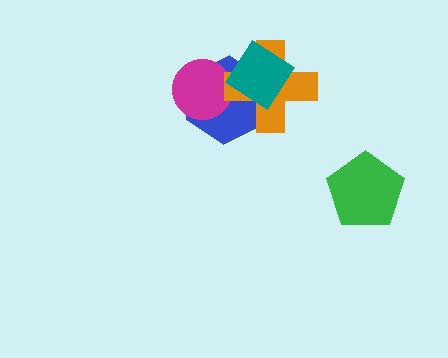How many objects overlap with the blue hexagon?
3 objects overlap with the blue hexagon.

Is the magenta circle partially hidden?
Yes, it is partially covered by another shape.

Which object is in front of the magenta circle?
The orange cross is in front of the magenta circle.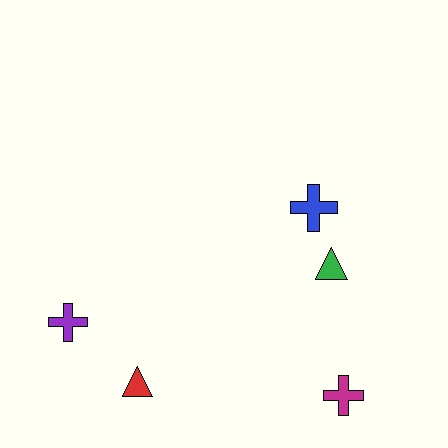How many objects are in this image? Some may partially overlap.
There are 5 objects.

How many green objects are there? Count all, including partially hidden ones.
There is 1 green object.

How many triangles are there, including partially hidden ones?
There are 2 triangles.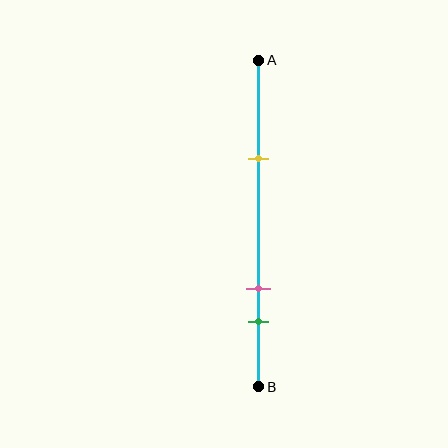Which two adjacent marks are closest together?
The pink and green marks are the closest adjacent pair.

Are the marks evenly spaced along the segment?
No, the marks are not evenly spaced.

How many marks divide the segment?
There are 3 marks dividing the segment.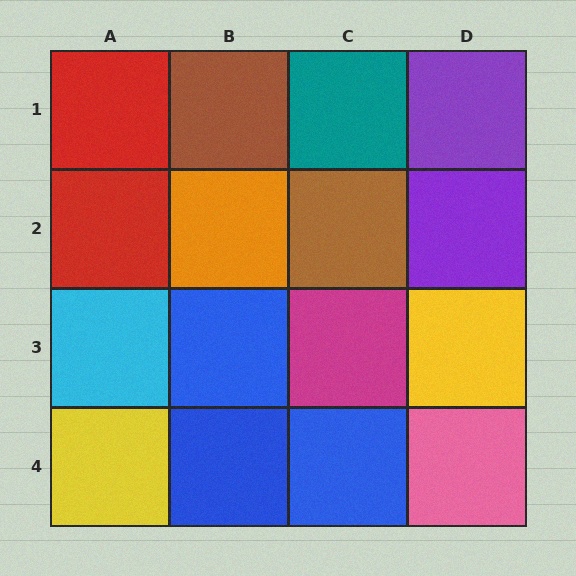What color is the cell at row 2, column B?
Orange.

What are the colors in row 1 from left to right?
Red, brown, teal, purple.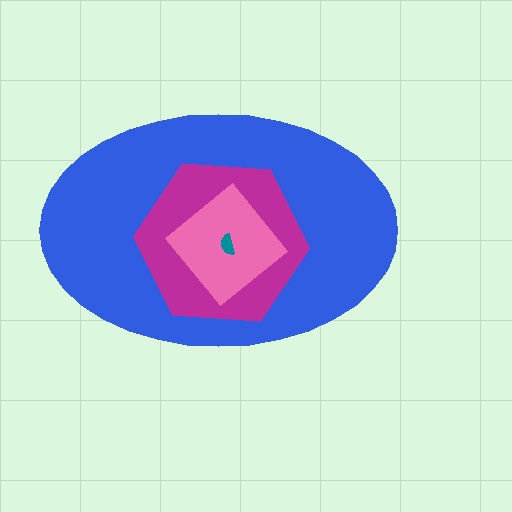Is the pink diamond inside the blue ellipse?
Yes.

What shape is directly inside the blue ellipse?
The magenta hexagon.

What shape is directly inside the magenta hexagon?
The pink diamond.